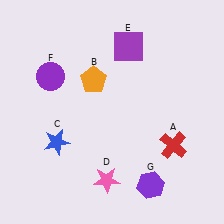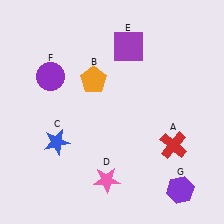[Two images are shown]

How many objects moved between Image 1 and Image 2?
1 object moved between the two images.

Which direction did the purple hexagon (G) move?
The purple hexagon (G) moved right.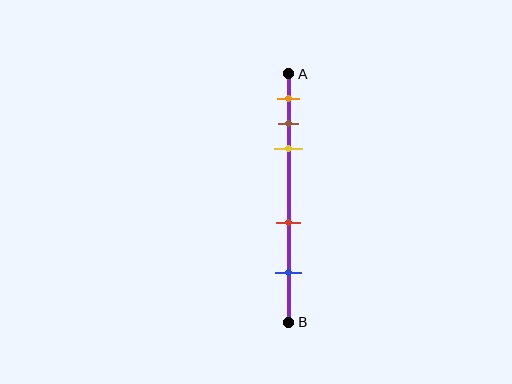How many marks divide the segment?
There are 5 marks dividing the segment.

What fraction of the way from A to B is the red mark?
The red mark is approximately 60% (0.6) of the way from A to B.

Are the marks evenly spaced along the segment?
No, the marks are not evenly spaced.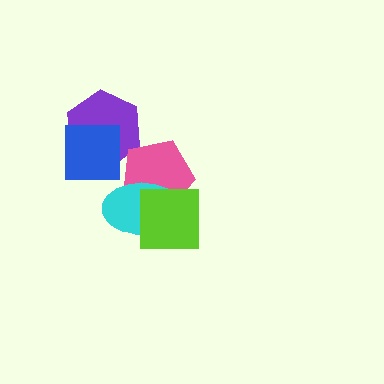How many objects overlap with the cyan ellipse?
2 objects overlap with the cyan ellipse.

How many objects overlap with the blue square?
1 object overlaps with the blue square.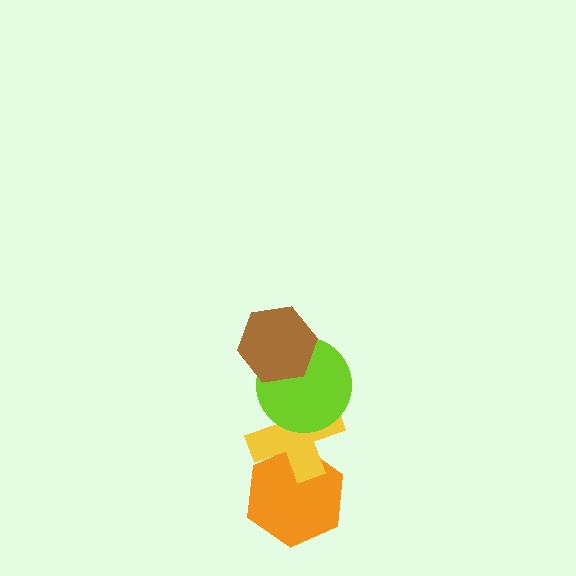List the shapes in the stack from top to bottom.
From top to bottom: the brown hexagon, the lime circle, the yellow cross, the orange hexagon.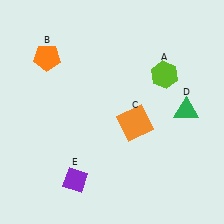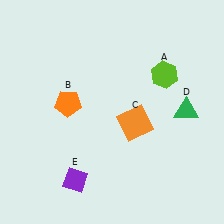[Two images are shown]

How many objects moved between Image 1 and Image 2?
1 object moved between the two images.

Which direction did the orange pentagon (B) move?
The orange pentagon (B) moved down.